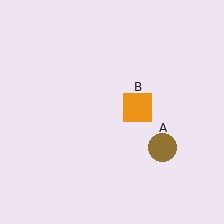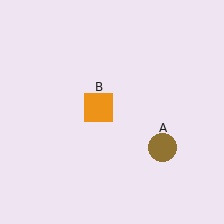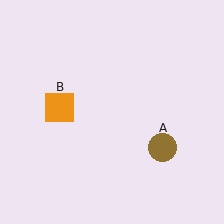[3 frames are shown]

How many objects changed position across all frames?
1 object changed position: orange square (object B).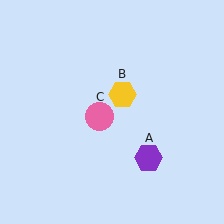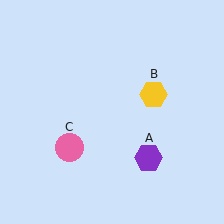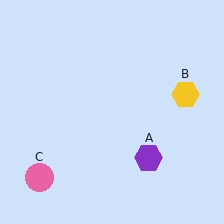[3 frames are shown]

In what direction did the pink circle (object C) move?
The pink circle (object C) moved down and to the left.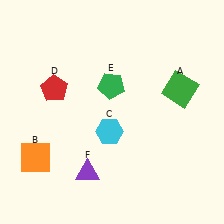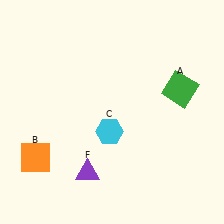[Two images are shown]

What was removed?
The green pentagon (E), the red pentagon (D) were removed in Image 2.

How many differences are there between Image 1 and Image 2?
There are 2 differences between the two images.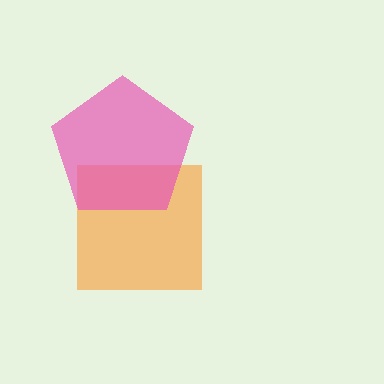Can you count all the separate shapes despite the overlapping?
Yes, there are 2 separate shapes.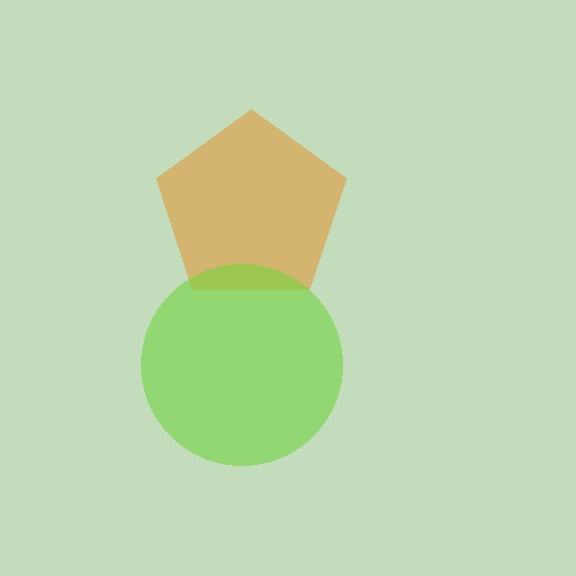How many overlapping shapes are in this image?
There are 2 overlapping shapes in the image.